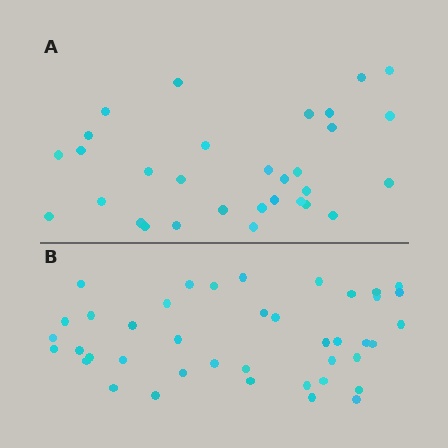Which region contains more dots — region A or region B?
Region B (the bottom region) has more dots.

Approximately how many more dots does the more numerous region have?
Region B has roughly 10 or so more dots than region A.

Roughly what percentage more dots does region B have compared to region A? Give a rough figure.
About 30% more.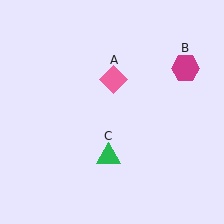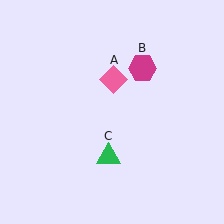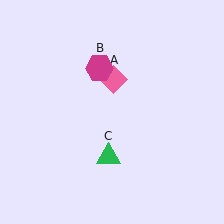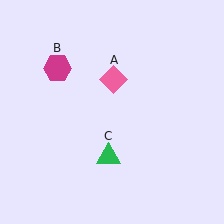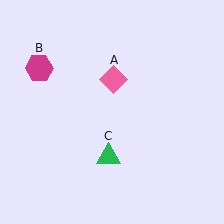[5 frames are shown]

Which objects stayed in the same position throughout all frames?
Pink diamond (object A) and green triangle (object C) remained stationary.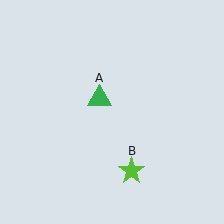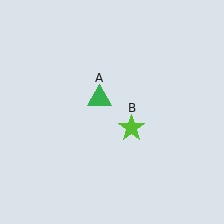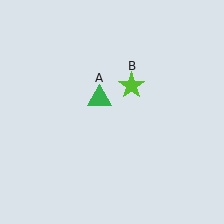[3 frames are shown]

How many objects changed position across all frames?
1 object changed position: lime star (object B).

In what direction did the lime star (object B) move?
The lime star (object B) moved up.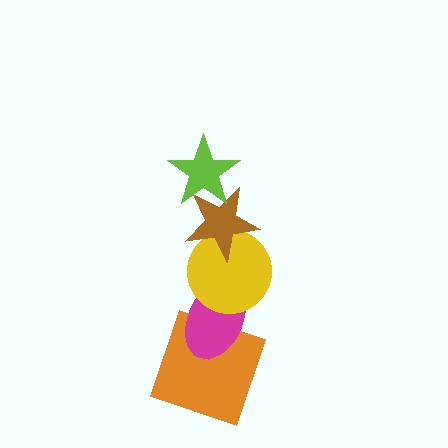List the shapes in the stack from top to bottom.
From top to bottom: the lime star, the brown star, the yellow circle, the magenta ellipse, the orange square.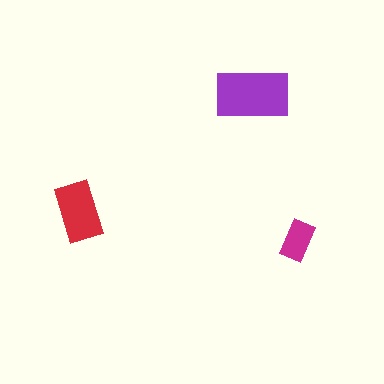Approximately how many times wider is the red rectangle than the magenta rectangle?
About 1.5 times wider.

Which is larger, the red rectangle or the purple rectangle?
The purple one.